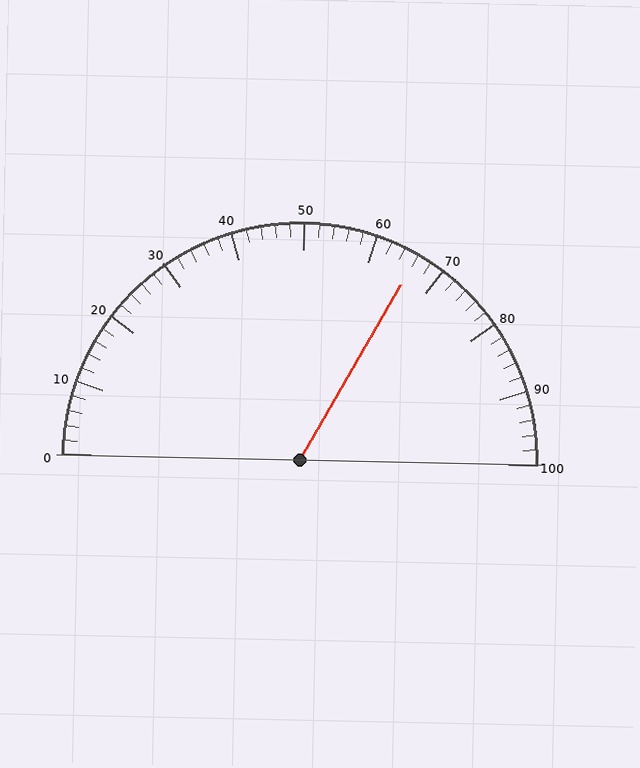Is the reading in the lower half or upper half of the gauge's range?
The reading is in the upper half of the range (0 to 100).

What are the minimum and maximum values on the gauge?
The gauge ranges from 0 to 100.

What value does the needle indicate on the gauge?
The needle indicates approximately 66.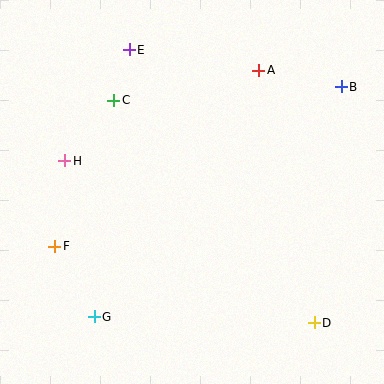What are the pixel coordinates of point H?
Point H is at (65, 161).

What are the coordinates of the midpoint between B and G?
The midpoint between B and G is at (218, 202).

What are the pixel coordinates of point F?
Point F is at (55, 246).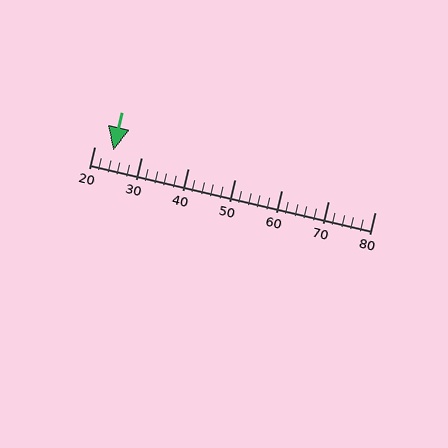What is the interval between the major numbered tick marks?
The major tick marks are spaced 10 units apart.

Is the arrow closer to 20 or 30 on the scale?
The arrow is closer to 20.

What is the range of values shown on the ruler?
The ruler shows values from 20 to 80.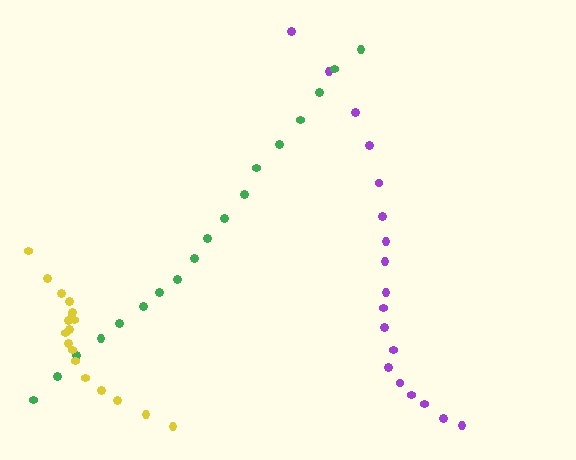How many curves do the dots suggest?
There are 3 distinct paths.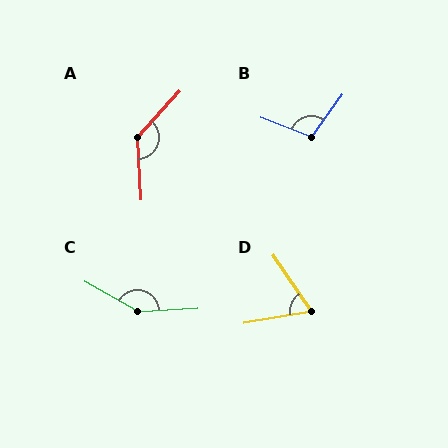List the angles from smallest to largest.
D (65°), B (105°), A (135°), C (147°).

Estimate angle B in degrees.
Approximately 105 degrees.